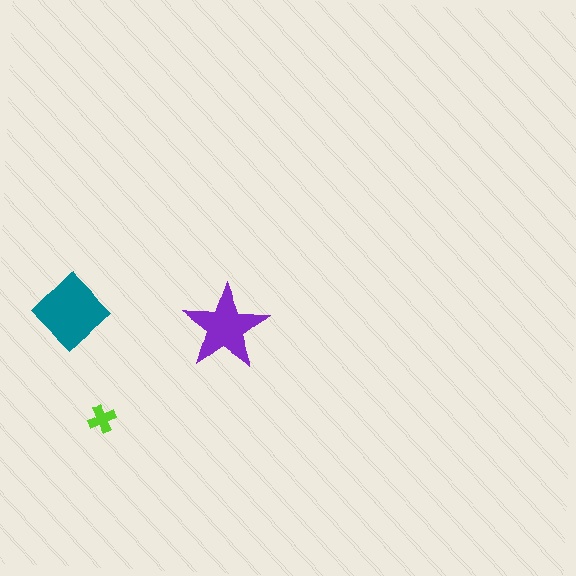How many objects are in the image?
There are 3 objects in the image.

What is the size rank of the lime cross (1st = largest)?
3rd.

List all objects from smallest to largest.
The lime cross, the purple star, the teal diamond.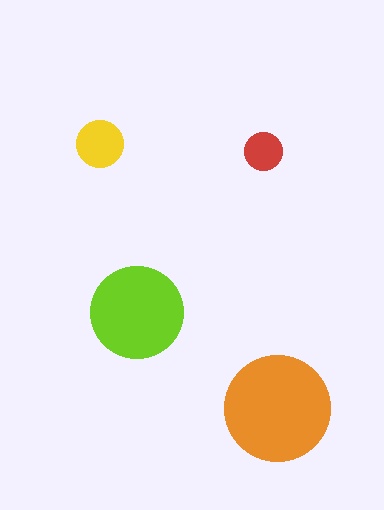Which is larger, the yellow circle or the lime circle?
The lime one.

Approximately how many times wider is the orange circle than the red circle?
About 3 times wider.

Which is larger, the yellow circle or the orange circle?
The orange one.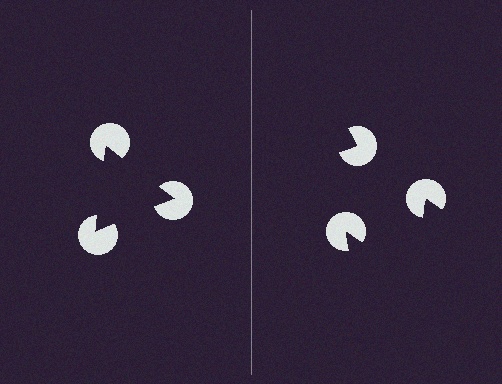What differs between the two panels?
The pac-man discs are positioned identically on both sides; only the wedge orientations differ. On the left they align to a triangle; on the right they are misaligned.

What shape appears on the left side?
An illusory triangle.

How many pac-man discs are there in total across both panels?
6 — 3 on each side.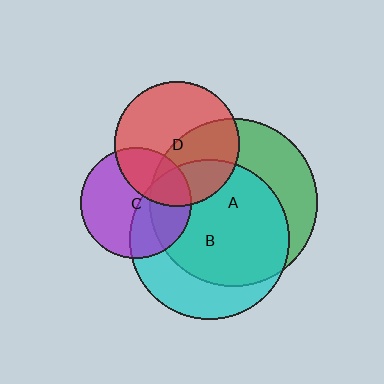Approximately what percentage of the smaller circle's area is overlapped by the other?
Approximately 30%.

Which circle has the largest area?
Circle A (green).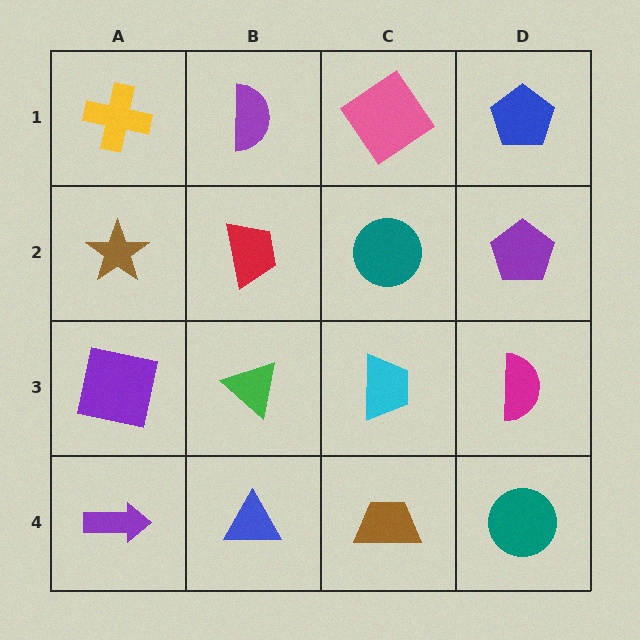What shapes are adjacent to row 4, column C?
A cyan trapezoid (row 3, column C), a blue triangle (row 4, column B), a teal circle (row 4, column D).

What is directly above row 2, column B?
A purple semicircle.